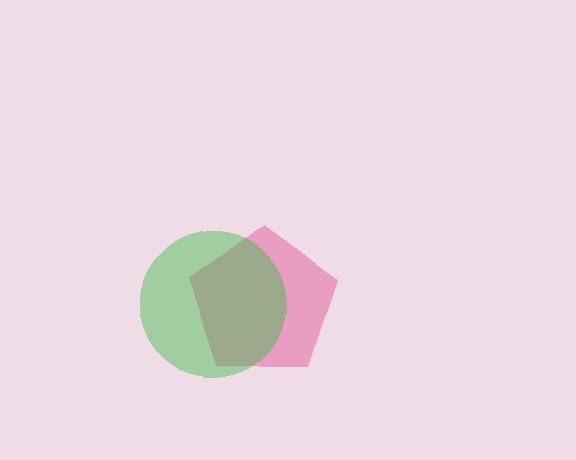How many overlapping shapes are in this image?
There are 2 overlapping shapes in the image.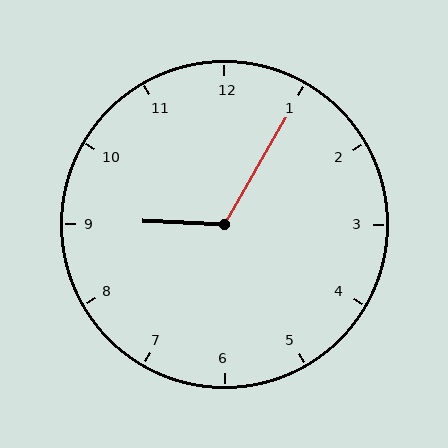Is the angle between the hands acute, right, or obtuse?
It is obtuse.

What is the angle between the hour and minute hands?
Approximately 118 degrees.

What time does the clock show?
9:05.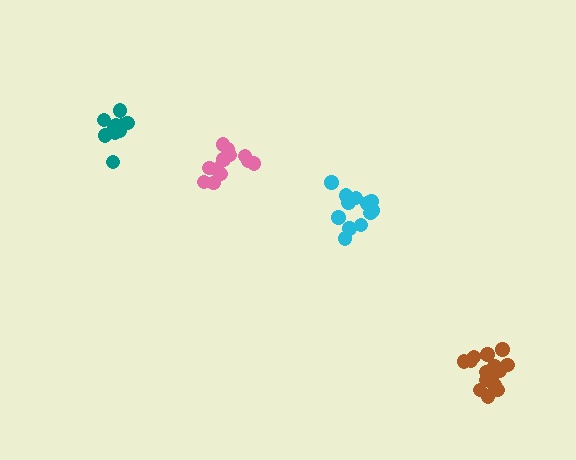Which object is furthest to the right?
The brown cluster is rightmost.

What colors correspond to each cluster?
The clusters are colored: brown, cyan, pink, teal.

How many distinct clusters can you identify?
There are 4 distinct clusters.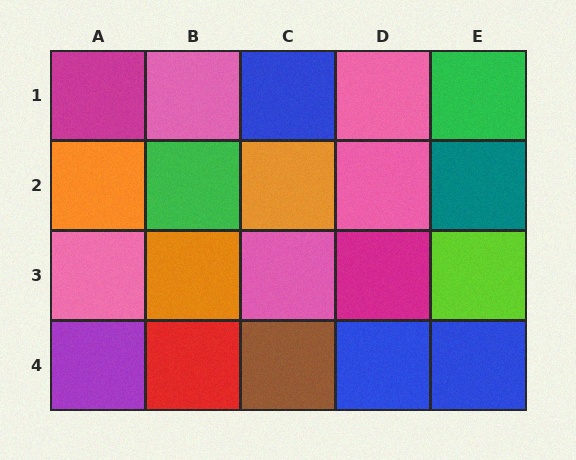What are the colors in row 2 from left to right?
Orange, green, orange, pink, teal.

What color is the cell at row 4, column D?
Blue.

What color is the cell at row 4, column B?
Red.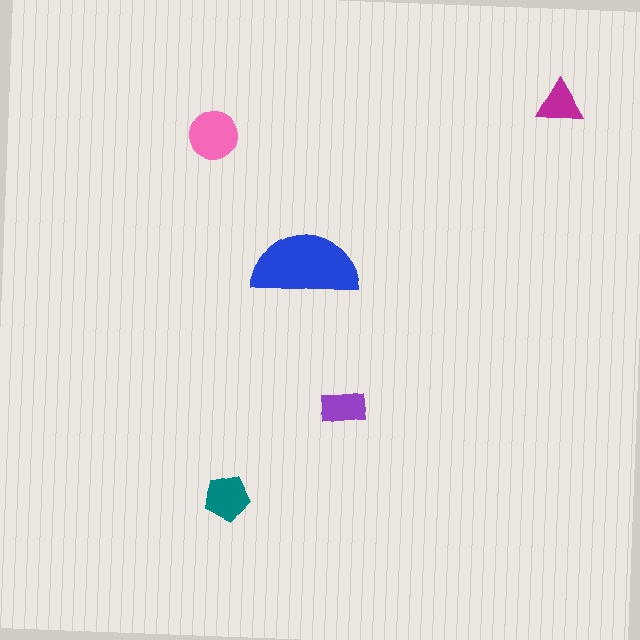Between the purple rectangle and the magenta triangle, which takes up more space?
The purple rectangle.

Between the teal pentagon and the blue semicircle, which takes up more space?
The blue semicircle.